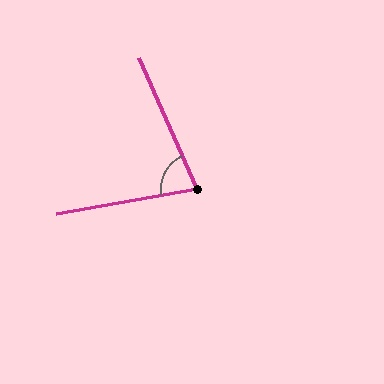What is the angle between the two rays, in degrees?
Approximately 76 degrees.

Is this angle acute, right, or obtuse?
It is acute.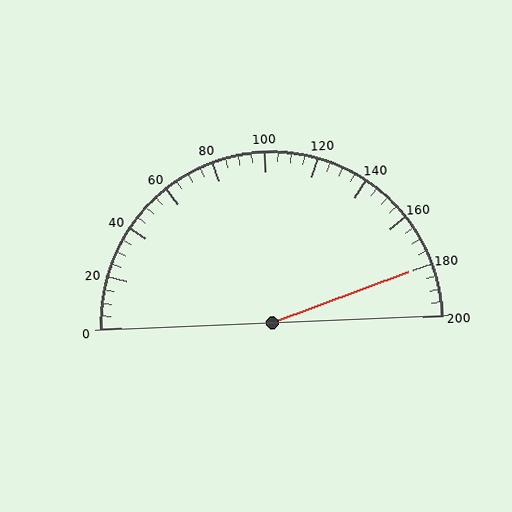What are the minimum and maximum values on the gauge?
The gauge ranges from 0 to 200.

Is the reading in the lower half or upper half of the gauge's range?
The reading is in the upper half of the range (0 to 200).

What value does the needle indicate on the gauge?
The needle indicates approximately 180.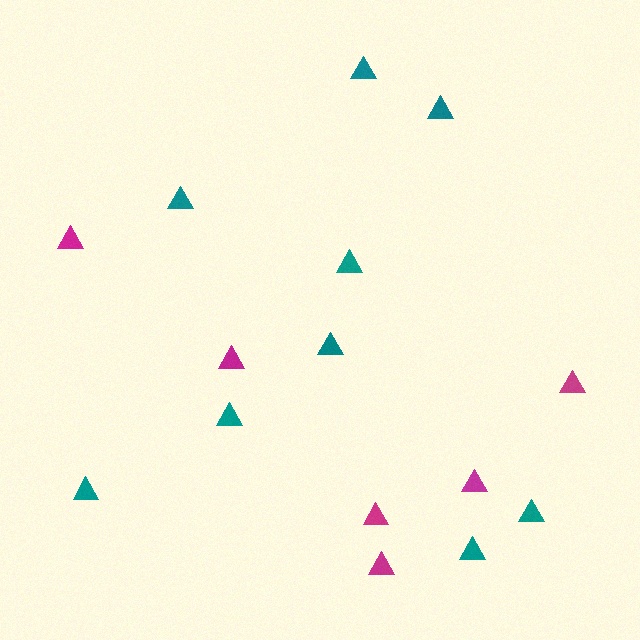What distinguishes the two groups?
There are 2 groups: one group of magenta triangles (6) and one group of teal triangles (9).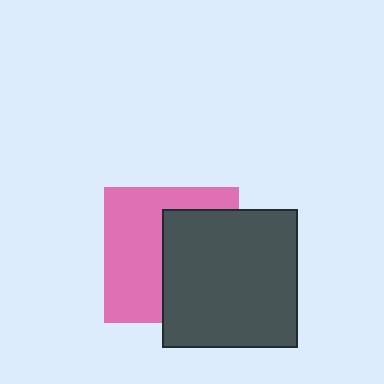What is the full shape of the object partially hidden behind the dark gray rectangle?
The partially hidden object is a pink square.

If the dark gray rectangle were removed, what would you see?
You would see the complete pink square.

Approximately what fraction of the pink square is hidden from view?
Roughly 48% of the pink square is hidden behind the dark gray rectangle.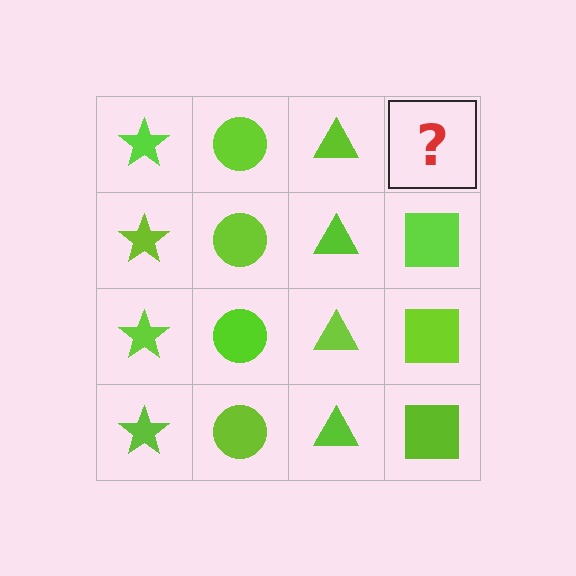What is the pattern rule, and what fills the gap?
The rule is that each column has a consistent shape. The gap should be filled with a lime square.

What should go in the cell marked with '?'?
The missing cell should contain a lime square.